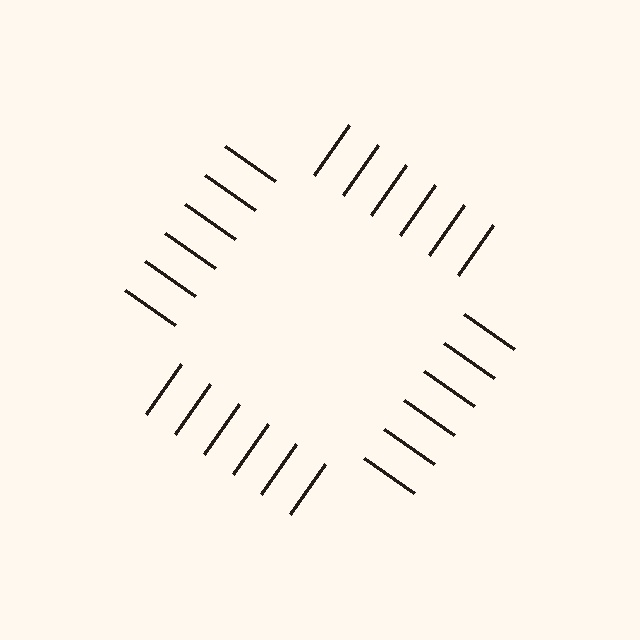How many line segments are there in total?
24 — 6 along each of the 4 edges.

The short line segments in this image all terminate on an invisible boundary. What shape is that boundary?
An illusory square — the line segments terminate on its edges but no continuous stroke is drawn.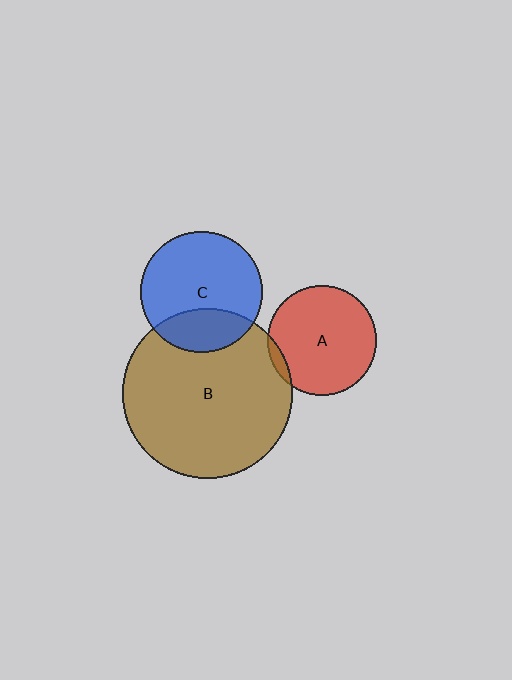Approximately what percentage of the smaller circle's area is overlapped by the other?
Approximately 25%.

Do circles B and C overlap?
Yes.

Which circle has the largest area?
Circle B (brown).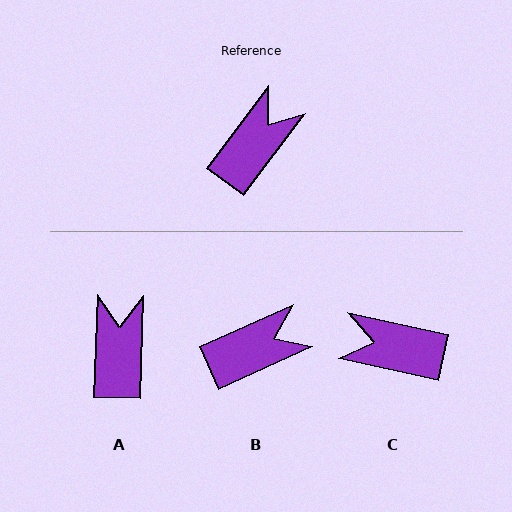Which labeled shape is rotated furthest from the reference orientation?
C, about 114 degrees away.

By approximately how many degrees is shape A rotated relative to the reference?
Approximately 35 degrees counter-clockwise.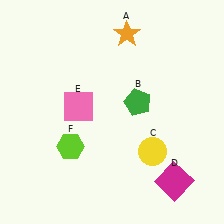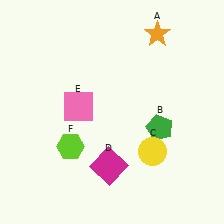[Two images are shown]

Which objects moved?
The objects that moved are: the orange star (A), the green pentagon (B), the magenta square (D).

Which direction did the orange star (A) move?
The orange star (A) moved right.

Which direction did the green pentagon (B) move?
The green pentagon (B) moved down.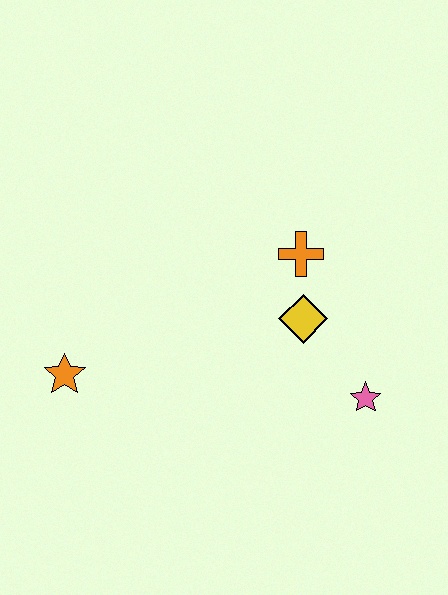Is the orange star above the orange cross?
No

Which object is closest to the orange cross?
The yellow diamond is closest to the orange cross.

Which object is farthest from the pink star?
The orange star is farthest from the pink star.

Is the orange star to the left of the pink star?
Yes